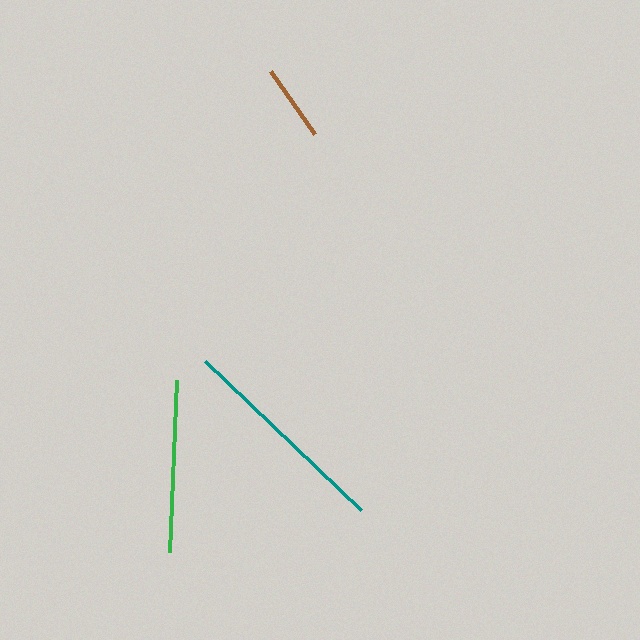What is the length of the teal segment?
The teal segment is approximately 216 pixels long.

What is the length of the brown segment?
The brown segment is approximately 77 pixels long.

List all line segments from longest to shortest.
From longest to shortest: teal, green, brown.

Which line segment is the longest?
The teal line is the longest at approximately 216 pixels.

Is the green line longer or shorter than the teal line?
The teal line is longer than the green line.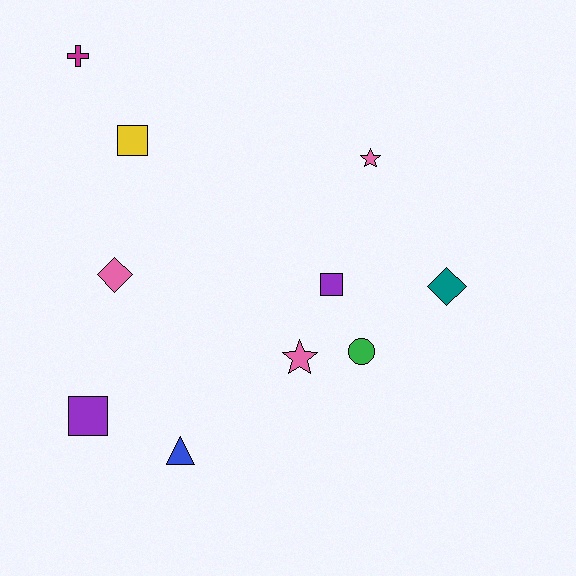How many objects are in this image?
There are 10 objects.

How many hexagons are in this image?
There are no hexagons.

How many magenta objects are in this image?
There is 1 magenta object.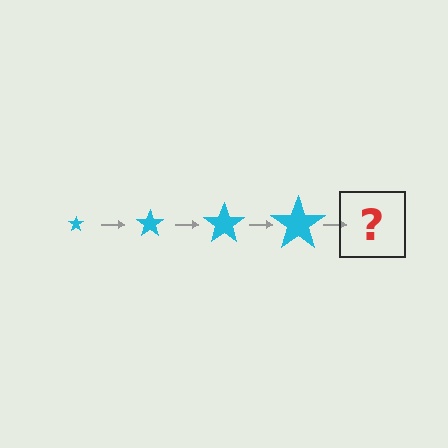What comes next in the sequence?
The next element should be a cyan star, larger than the previous one.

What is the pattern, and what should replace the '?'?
The pattern is that the star gets progressively larger each step. The '?' should be a cyan star, larger than the previous one.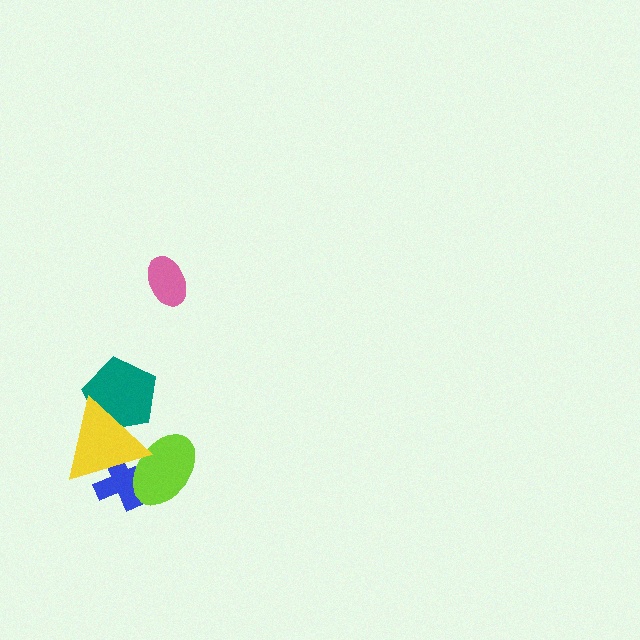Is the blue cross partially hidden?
Yes, it is partially covered by another shape.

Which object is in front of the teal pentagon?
The yellow triangle is in front of the teal pentagon.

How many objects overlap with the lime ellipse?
2 objects overlap with the lime ellipse.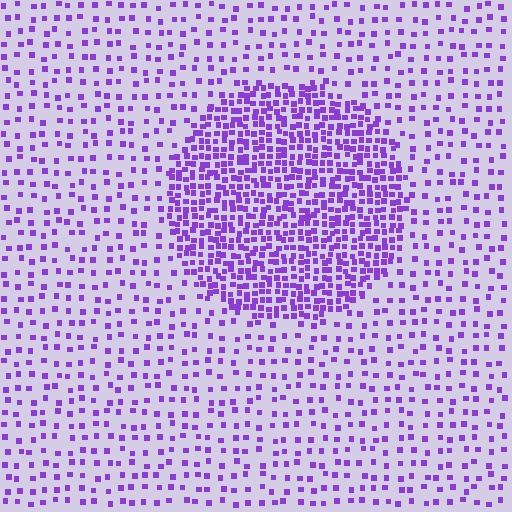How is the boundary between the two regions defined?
The boundary is defined by a change in element density (approximately 2.8x ratio). All elements are the same color, size, and shape.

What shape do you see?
I see a circle.